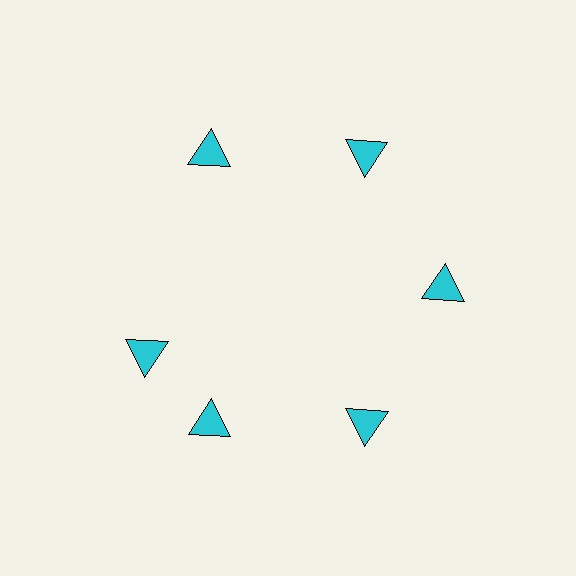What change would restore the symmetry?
The symmetry would be restored by rotating it back into even spacing with its neighbors so that all 6 triangles sit at equal angles and equal distance from the center.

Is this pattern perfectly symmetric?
No. The 6 cyan triangles are arranged in a ring, but one element near the 9 o'clock position is rotated out of alignment along the ring, breaking the 6-fold rotational symmetry.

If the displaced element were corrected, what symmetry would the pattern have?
It would have 6-fold rotational symmetry — the pattern would map onto itself every 60 degrees.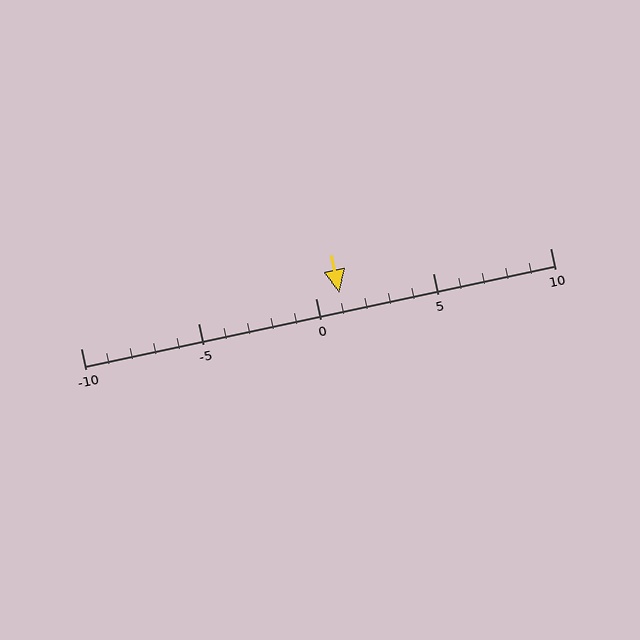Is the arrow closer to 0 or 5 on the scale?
The arrow is closer to 0.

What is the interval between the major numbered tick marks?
The major tick marks are spaced 5 units apart.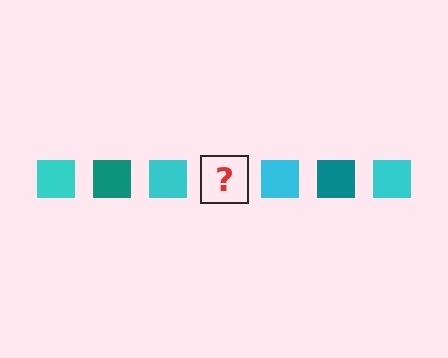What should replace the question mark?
The question mark should be replaced with a teal square.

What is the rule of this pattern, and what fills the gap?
The rule is that the pattern cycles through cyan, teal squares. The gap should be filled with a teal square.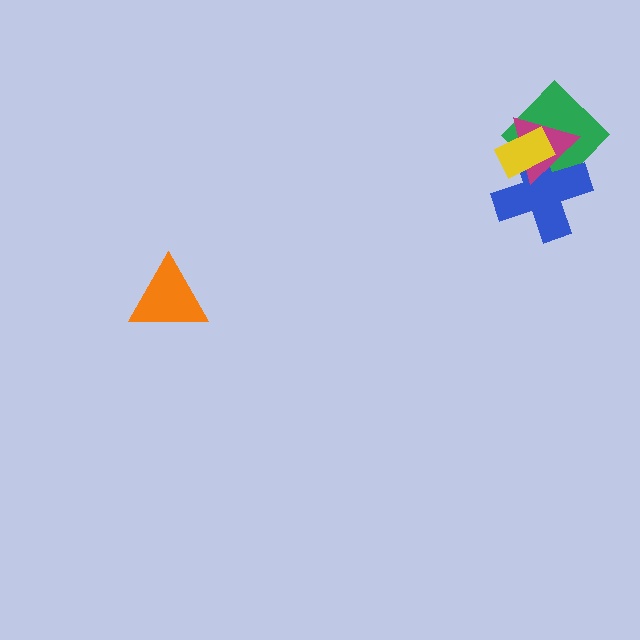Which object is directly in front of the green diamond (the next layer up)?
The blue cross is directly in front of the green diamond.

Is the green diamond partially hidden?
Yes, it is partially covered by another shape.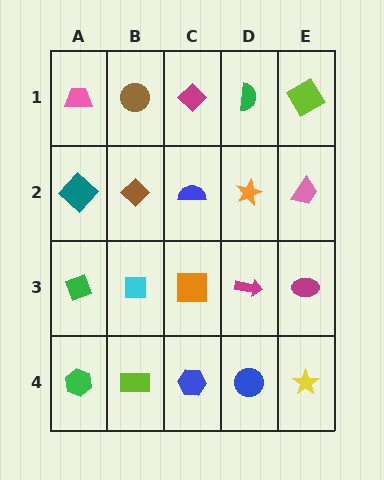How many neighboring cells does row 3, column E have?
3.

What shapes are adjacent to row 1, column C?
A blue semicircle (row 2, column C), a brown circle (row 1, column B), a green semicircle (row 1, column D).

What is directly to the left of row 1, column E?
A green semicircle.